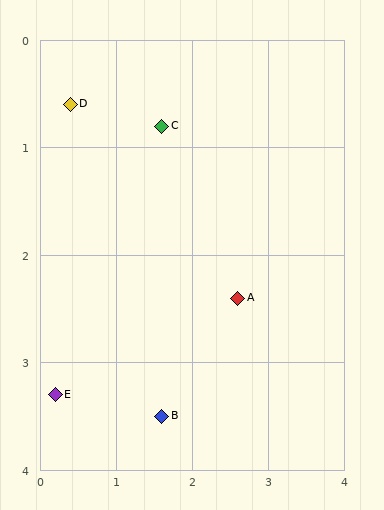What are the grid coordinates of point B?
Point B is at approximately (1.6, 3.5).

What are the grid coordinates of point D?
Point D is at approximately (0.4, 0.6).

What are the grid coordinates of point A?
Point A is at approximately (2.6, 2.4).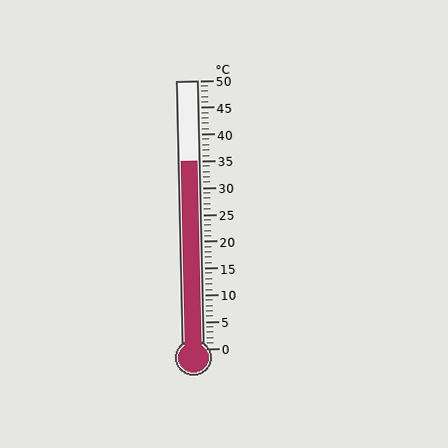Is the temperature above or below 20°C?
The temperature is above 20°C.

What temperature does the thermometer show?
The thermometer shows approximately 35°C.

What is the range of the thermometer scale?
The thermometer scale ranges from 0°C to 50°C.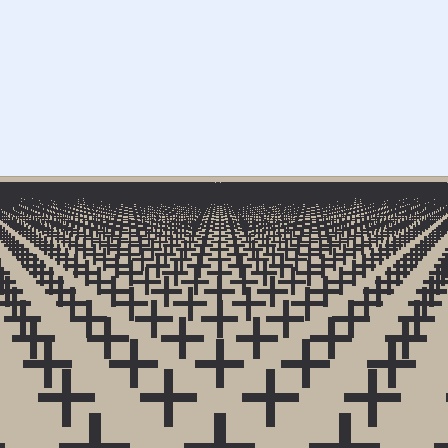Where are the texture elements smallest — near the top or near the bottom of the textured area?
Near the top.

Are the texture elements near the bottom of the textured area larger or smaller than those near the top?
Larger. Near the bottom, elements are closer to the viewer and appear at a bigger on-screen size.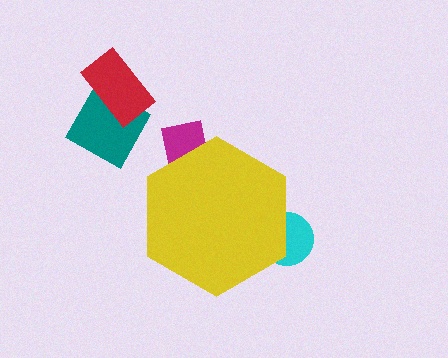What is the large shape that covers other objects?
A yellow hexagon.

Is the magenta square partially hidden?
Yes, the magenta square is partially hidden behind the yellow hexagon.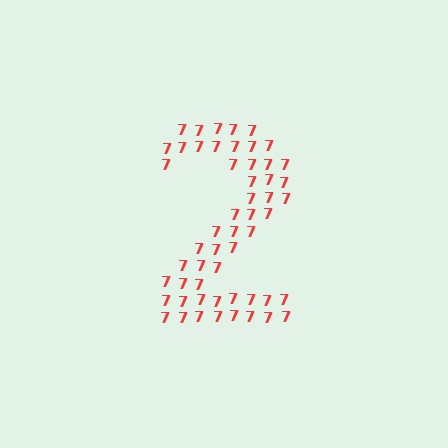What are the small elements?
The small elements are digit 7's.